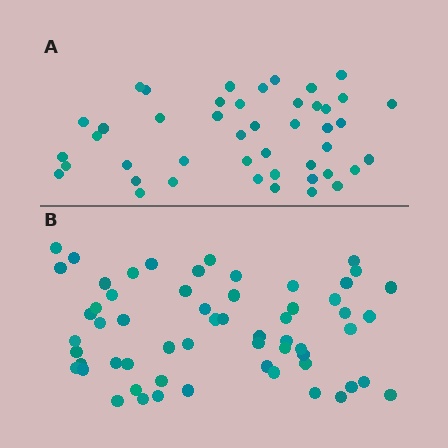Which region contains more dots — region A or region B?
Region B (the bottom region) has more dots.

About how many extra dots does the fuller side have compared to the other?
Region B has approximately 15 more dots than region A.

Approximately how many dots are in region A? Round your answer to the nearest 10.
About 40 dots. (The exact count is 45, which rounds to 40.)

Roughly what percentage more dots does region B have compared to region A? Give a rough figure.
About 30% more.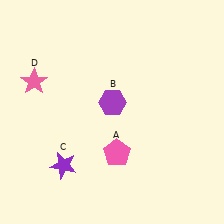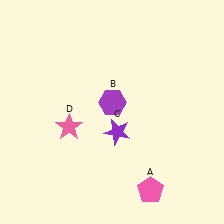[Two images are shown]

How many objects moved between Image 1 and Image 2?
3 objects moved between the two images.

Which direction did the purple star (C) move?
The purple star (C) moved right.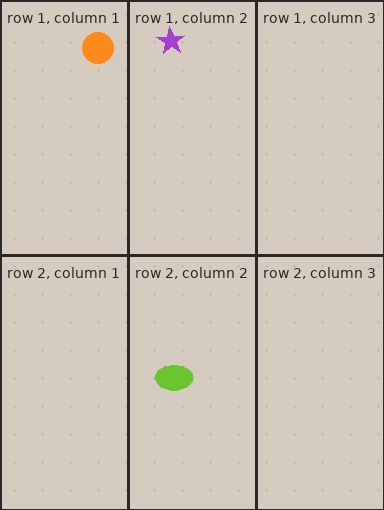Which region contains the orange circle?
The row 1, column 1 region.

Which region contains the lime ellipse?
The row 2, column 2 region.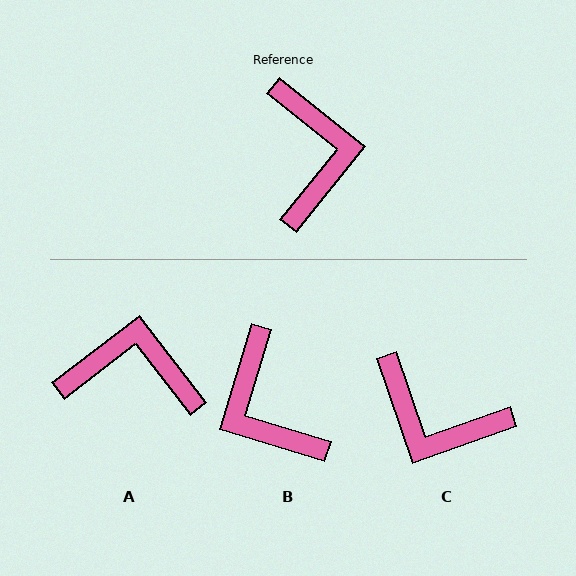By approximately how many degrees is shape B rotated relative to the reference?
Approximately 158 degrees clockwise.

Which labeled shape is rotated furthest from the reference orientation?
B, about 158 degrees away.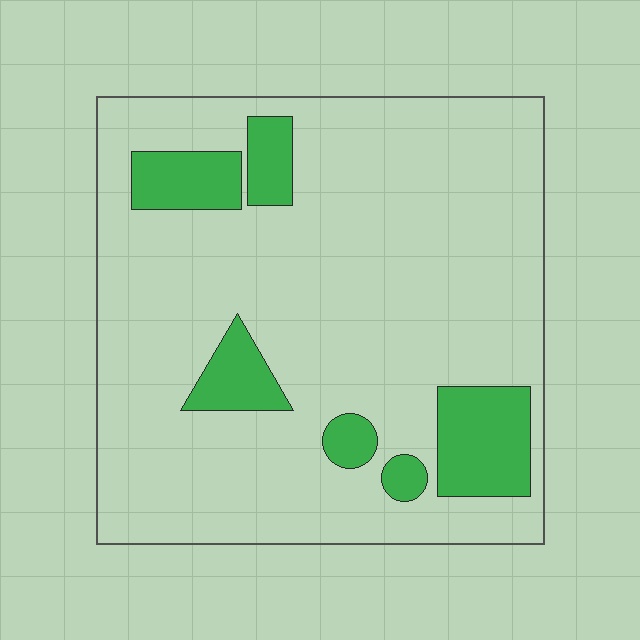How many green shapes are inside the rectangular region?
6.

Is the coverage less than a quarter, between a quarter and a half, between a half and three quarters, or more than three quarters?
Less than a quarter.